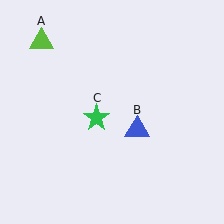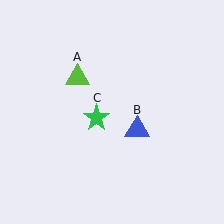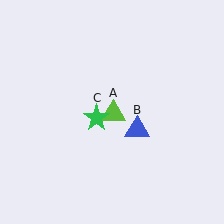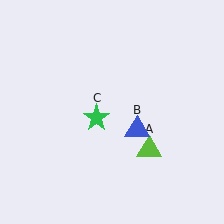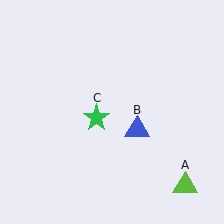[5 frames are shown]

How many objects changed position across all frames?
1 object changed position: lime triangle (object A).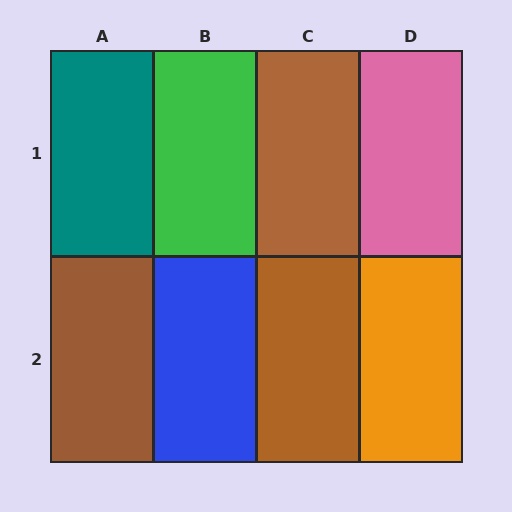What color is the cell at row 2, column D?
Orange.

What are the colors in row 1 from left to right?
Teal, green, brown, pink.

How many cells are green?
1 cell is green.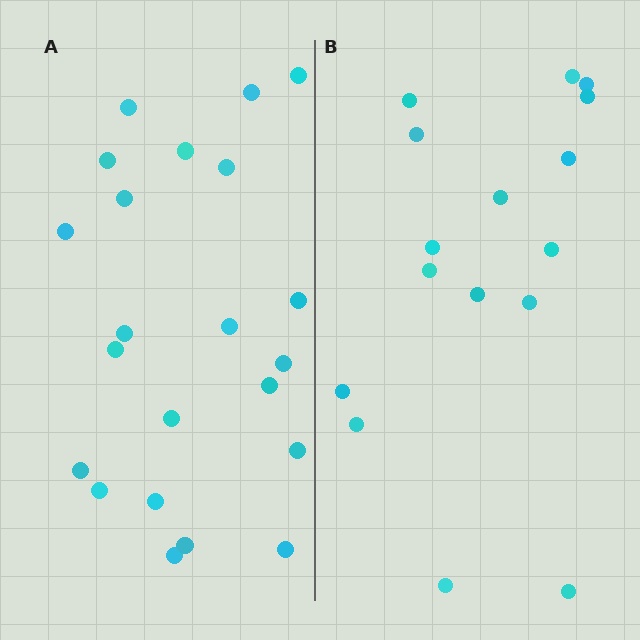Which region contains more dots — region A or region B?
Region A (the left region) has more dots.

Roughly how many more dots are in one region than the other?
Region A has about 6 more dots than region B.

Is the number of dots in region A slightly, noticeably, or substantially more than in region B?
Region A has noticeably more, but not dramatically so. The ratio is roughly 1.4 to 1.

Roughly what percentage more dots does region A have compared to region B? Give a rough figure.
About 40% more.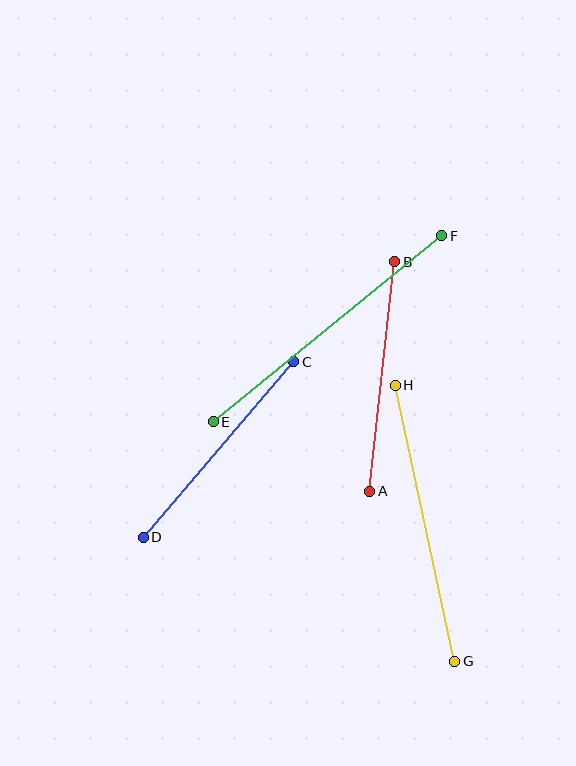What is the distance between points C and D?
The distance is approximately 231 pixels.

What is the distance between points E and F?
The distance is approximately 295 pixels.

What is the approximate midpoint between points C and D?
The midpoint is at approximately (218, 450) pixels.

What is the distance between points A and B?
The distance is approximately 230 pixels.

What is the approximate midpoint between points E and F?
The midpoint is at approximately (327, 329) pixels.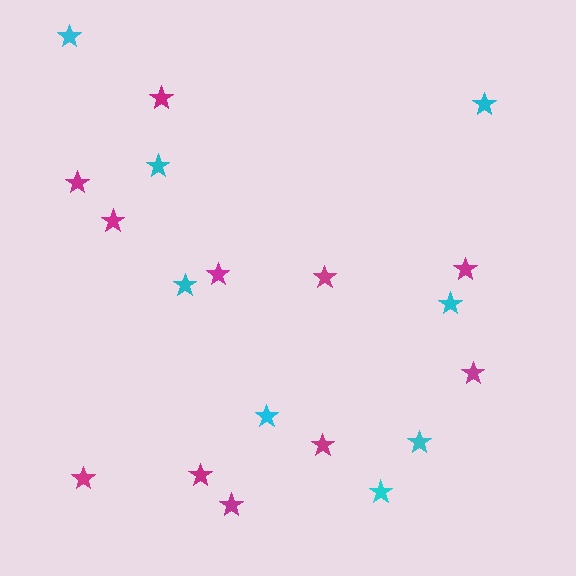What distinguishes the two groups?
There are 2 groups: one group of magenta stars (11) and one group of cyan stars (8).